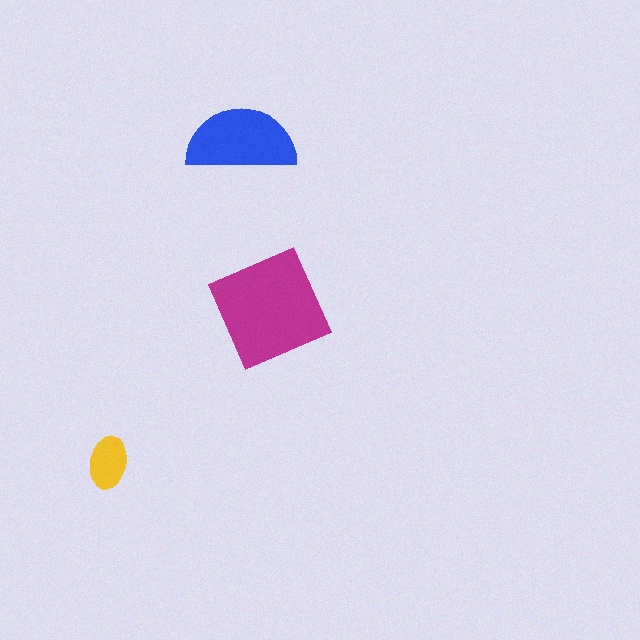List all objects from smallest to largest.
The yellow ellipse, the blue semicircle, the magenta square.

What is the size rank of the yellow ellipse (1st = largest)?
3rd.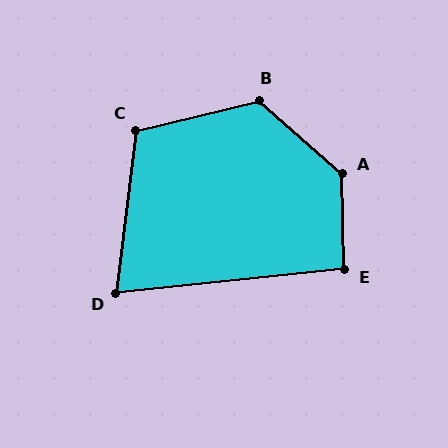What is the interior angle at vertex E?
Approximately 95 degrees (approximately right).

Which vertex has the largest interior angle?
A, at approximately 133 degrees.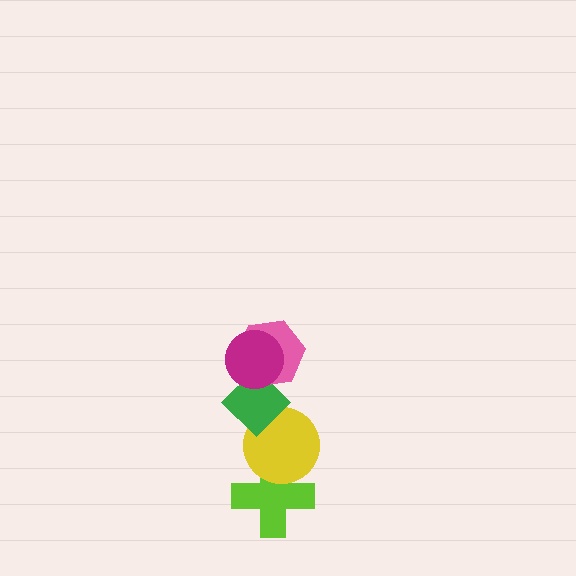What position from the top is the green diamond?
The green diamond is 3rd from the top.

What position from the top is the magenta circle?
The magenta circle is 1st from the top.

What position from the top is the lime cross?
The lime cross is 5th from the top.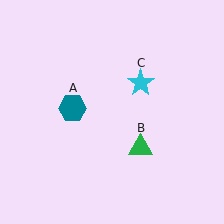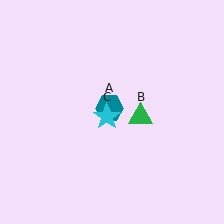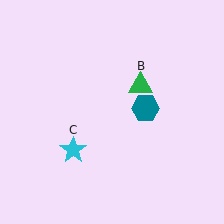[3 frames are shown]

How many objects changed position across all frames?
3 objects changed position: teal hexagon (object A), green triangle (object B), cyan star (object C).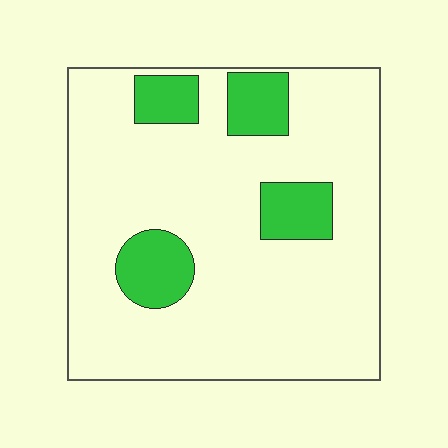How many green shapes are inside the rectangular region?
4.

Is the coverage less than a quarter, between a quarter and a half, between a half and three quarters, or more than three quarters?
Less than a quarter.